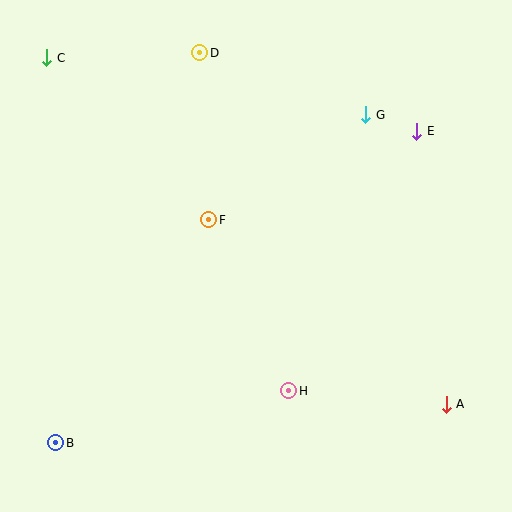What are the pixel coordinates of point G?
Point G is at (366, 115).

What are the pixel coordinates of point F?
Point F is at (209, 220).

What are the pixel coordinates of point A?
Point A is at (446, 404).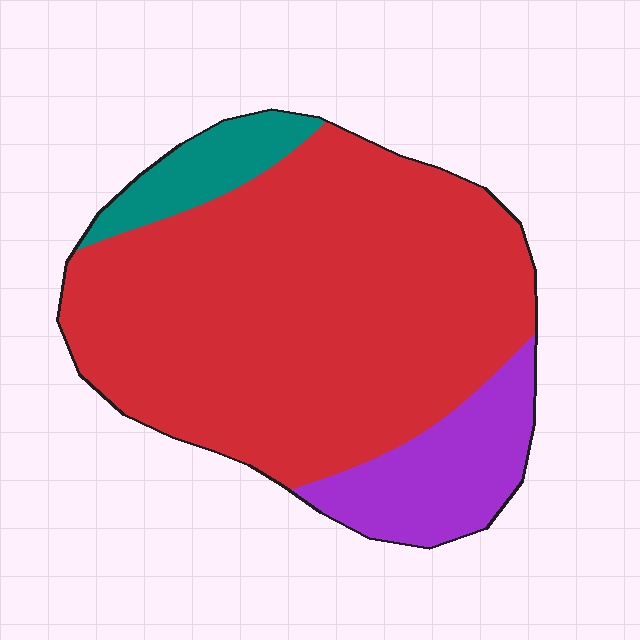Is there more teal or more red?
Red.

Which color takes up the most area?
Red, at roughly 75%.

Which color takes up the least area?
Teal, at roughly 10%.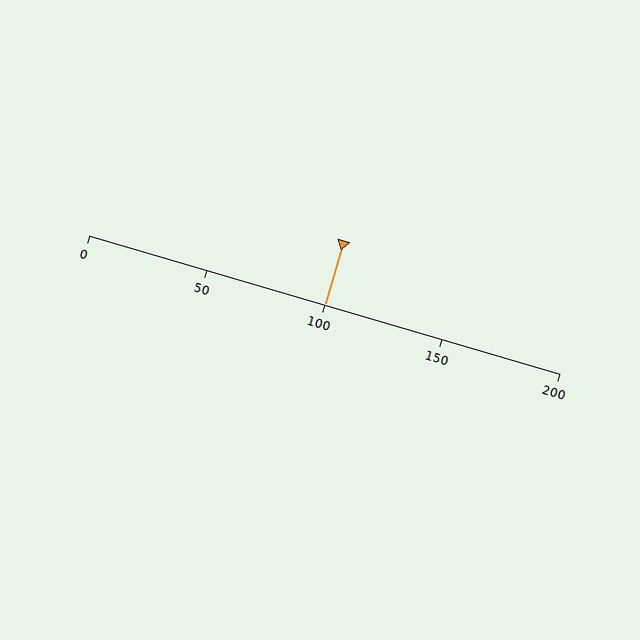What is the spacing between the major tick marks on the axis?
The major ticks are spaced 50 apart.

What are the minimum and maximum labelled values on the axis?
The axis runs from 0 to 200.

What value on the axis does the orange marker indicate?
The marker indicates approximately 100.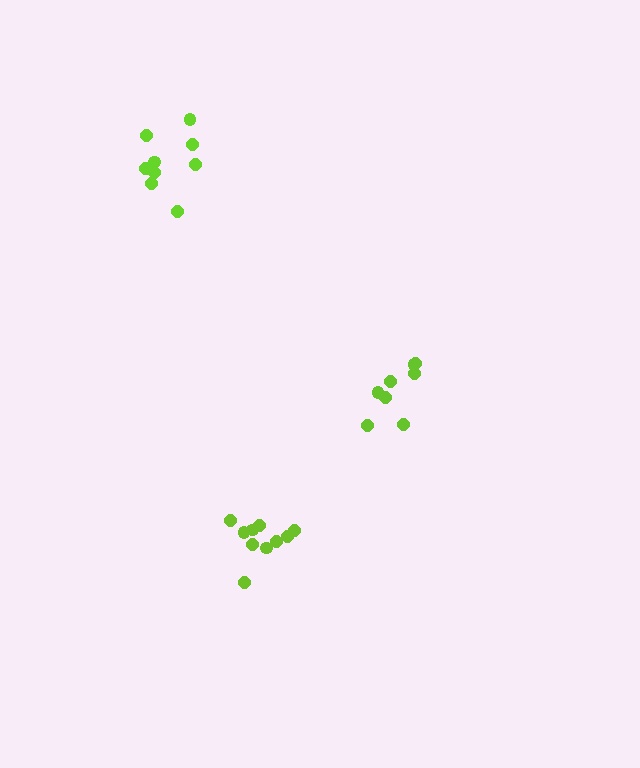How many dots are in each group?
Group 1: 10 dots, Group 2: 8 dots, Group 3: 9 dots (27 total).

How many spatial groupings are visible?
There are 3 spatial groupings.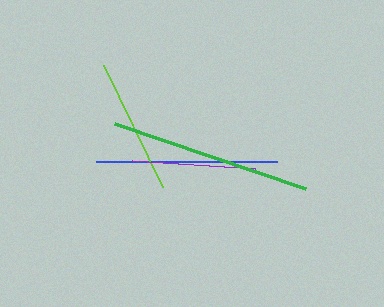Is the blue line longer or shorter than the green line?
The green line is longer than the blue line.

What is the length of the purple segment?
The purple segment is approximately 124 pixels long.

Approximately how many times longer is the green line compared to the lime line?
The green line is approximately 1.5 times the length of the lime line.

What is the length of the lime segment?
The lime segment is approximately 136 pixels long.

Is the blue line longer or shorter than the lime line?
The blue line is longer than the lime line.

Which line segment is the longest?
The green line is the longest at approximately 202 pixels.